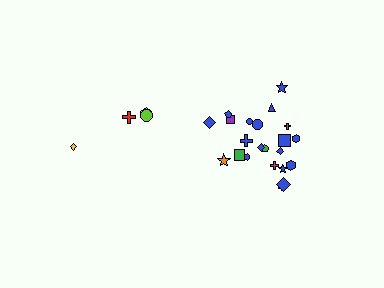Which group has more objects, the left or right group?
The right group.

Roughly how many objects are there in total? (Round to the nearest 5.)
Roughly 25 objects in total.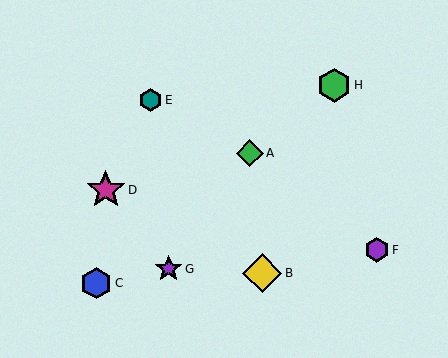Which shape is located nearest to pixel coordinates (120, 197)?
The magenta star (labeled D) at (106, 190) is nearest to that location.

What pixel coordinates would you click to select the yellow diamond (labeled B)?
Click at (262, 273) to select the yellow diamond B.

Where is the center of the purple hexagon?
The center of the purple hexagon is at (377, 250).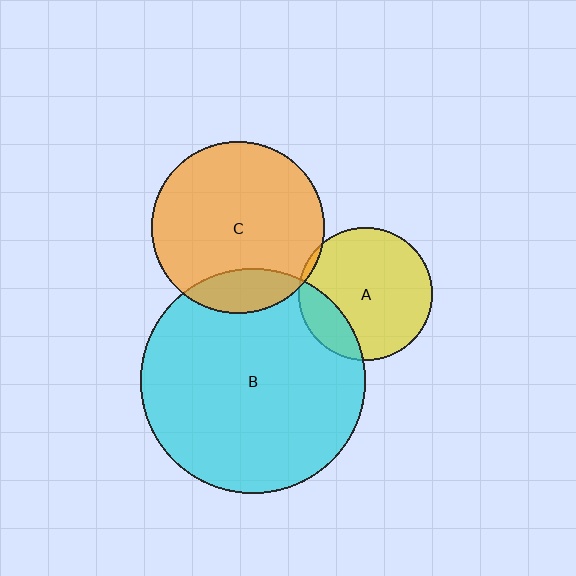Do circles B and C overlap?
Yes.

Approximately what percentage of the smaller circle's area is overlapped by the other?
Approximately 15%.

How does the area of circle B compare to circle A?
Approximately 2.9 times.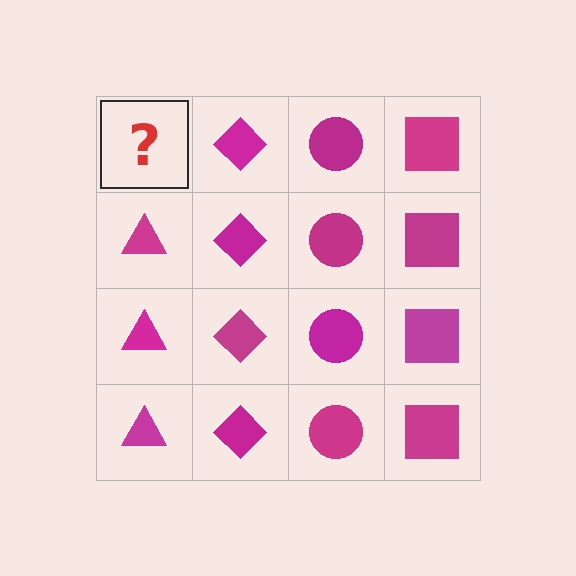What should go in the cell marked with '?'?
The missing cell should contain a magenta triangle.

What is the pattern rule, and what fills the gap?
The rule is that each column has a consistent shape. The gap should be filled with a magenta triangle.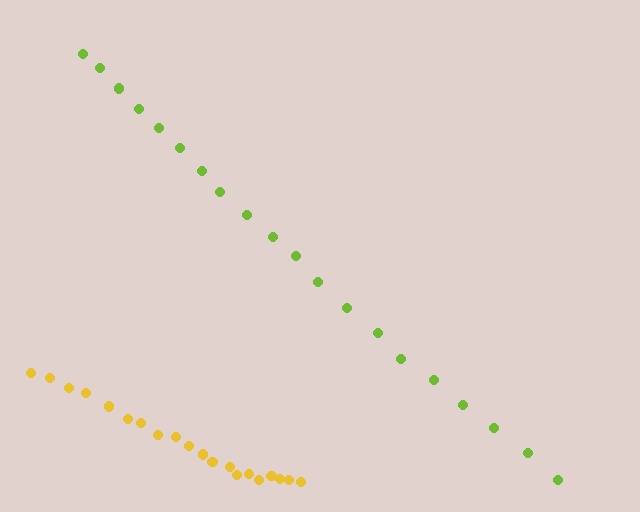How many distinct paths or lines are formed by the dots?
There are 2 distinct paths.